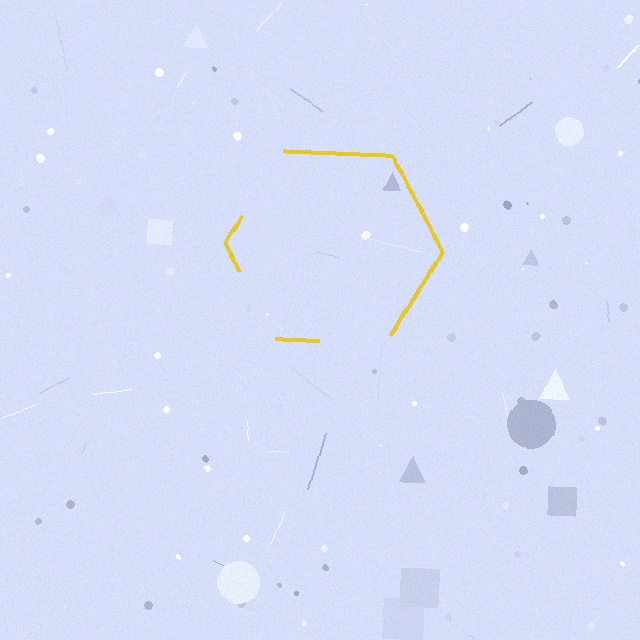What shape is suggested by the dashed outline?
The dashed outline suggests a hexagon.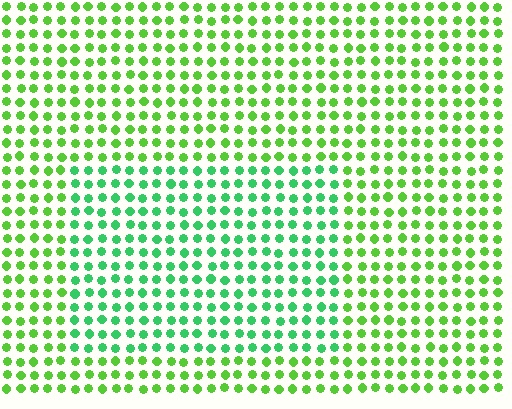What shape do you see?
I see a rectangle.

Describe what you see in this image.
The image is filled with small lime elements in a uniform arrangement. A rectangle-shaped region is visible where the elements are tinted to a slightly different hue, forming a subtle color boundary.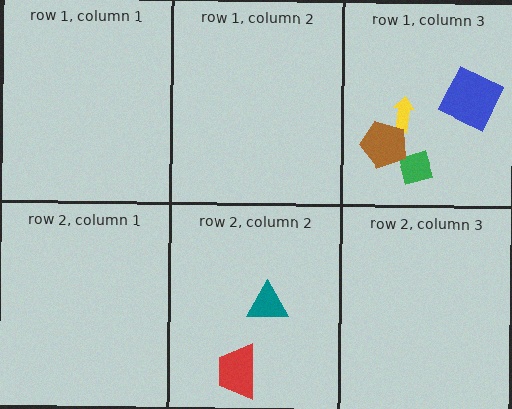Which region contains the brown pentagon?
The row 1, column 3 region.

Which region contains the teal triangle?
The row 2, column 2 region.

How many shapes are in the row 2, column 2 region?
2.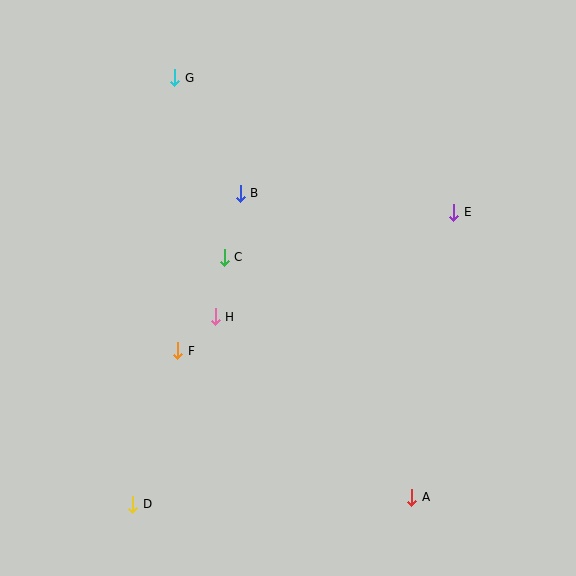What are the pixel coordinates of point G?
Point G is at (175, 78).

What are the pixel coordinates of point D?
Point D is at (133, 504).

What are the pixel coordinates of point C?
Point C is at (224, 257).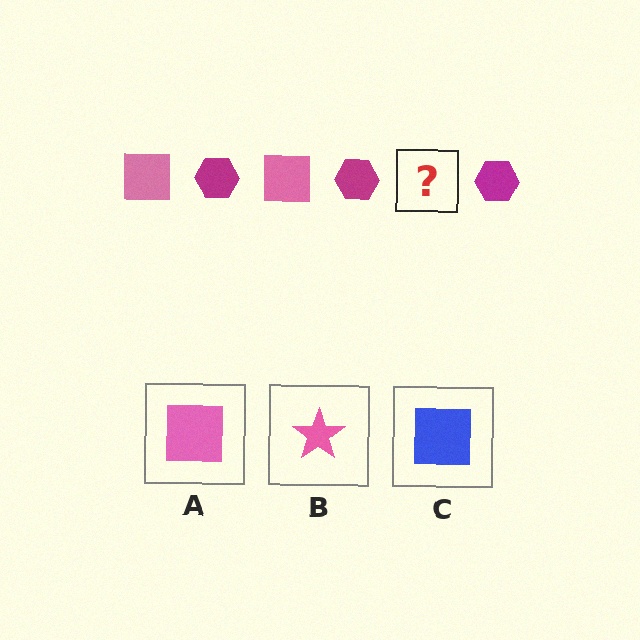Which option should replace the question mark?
Option A.